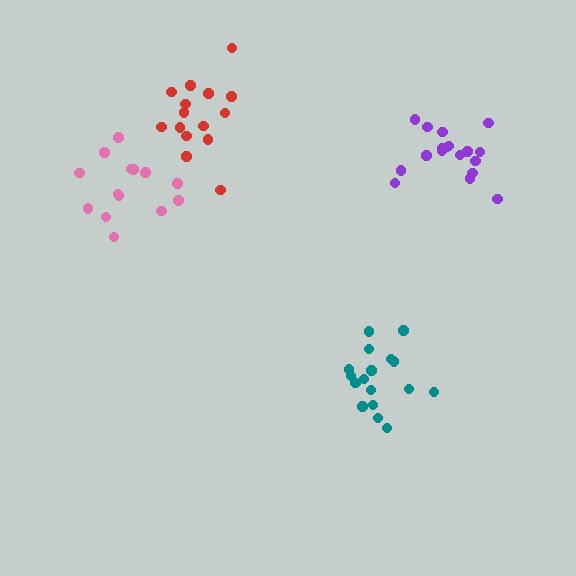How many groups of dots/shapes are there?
There are 4 groups.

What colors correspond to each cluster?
The clusters are colored: pink, teal, red, purple.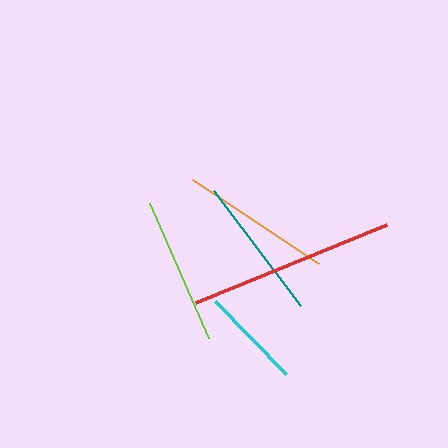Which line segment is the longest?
The red line is the longest at approximately 206 pixels.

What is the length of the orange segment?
The orange segment is approximately 152 pixels long.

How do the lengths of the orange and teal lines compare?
The orange and teal lines are approximately the same length.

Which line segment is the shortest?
The cyan line is the shortest at approximately 102 pixels.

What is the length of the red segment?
The red segment is approximately 206 pixels long.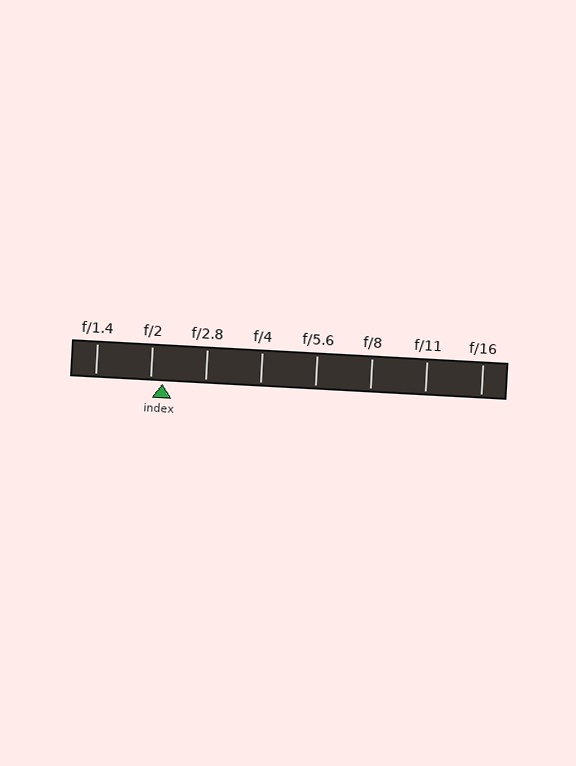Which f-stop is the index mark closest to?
The index mark is closest to f/2.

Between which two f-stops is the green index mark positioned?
The index mark is between f/2 and f/2.8.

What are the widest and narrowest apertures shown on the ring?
The widest aperture shown is f/1.4 and the narrowest is f/16.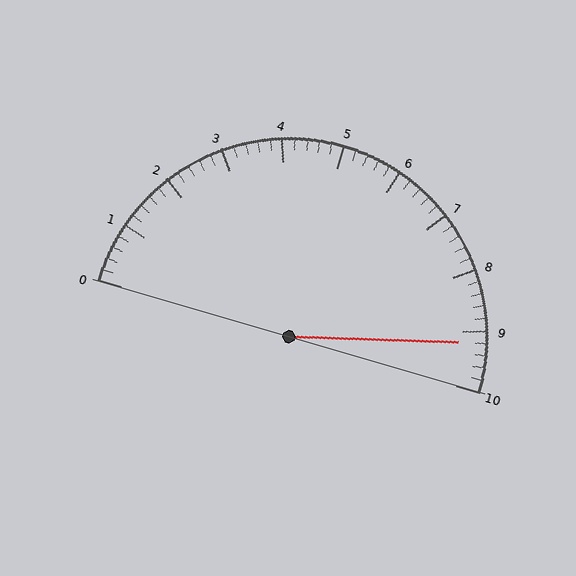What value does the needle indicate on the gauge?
The needle indicates approximately 9.2.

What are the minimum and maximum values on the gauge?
The gauge ranges from 0 to 10.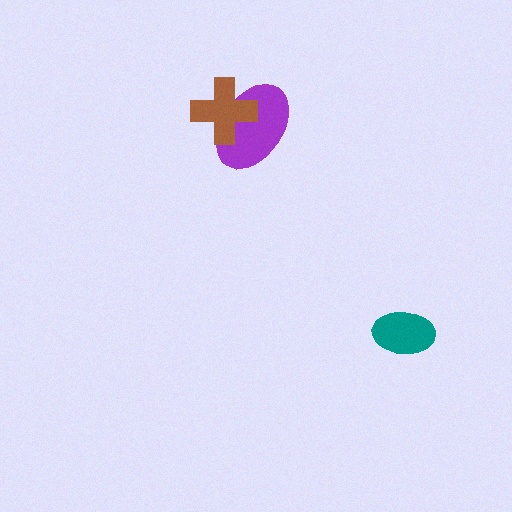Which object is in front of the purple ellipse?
The brown cross is in front of the purple ellipse.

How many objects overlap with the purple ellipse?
1 object overlaps with the purple ellipse.